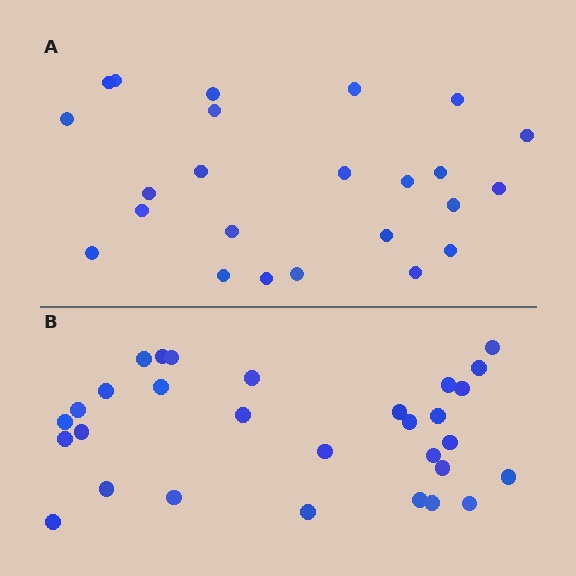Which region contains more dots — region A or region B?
Region B (the bottom region) has more dots.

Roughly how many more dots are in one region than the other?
Region B has about 6 more dots than region A.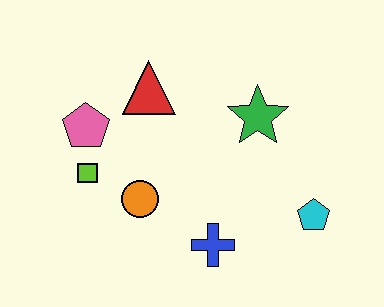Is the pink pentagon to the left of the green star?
Yes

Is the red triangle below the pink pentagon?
No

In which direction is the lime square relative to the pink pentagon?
The lime square is below the pink pentagon.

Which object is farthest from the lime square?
The cyan pentagon is farthest from the lime square.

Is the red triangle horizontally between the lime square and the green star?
Yes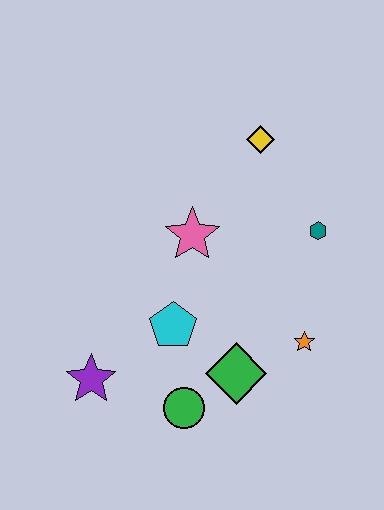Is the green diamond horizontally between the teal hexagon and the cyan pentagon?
Yes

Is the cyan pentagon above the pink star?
No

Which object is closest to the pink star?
The cyan pentagon is closest to the pink star.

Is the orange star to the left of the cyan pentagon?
No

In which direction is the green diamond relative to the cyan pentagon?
The green diamond is to the right of the cyan pentagon.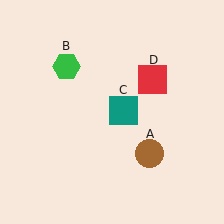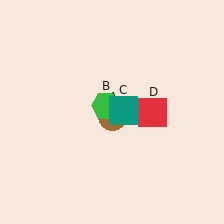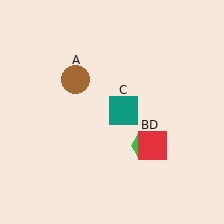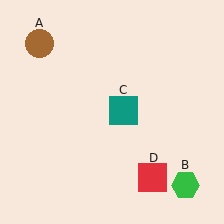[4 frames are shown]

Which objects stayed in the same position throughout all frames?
Teal square (object C) remained stationary.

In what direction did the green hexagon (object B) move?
The green hexagon (object B) moved down and to the right.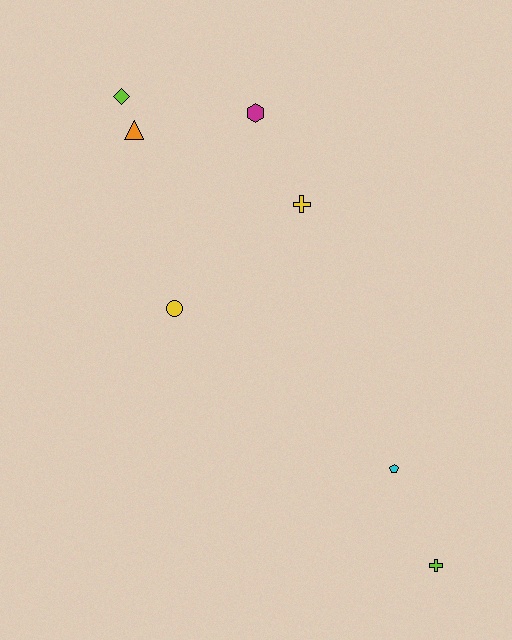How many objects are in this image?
There are 7 objects.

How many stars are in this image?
There are no stars.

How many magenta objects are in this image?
There is 1 magenta object.